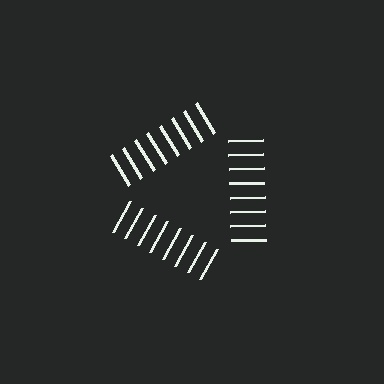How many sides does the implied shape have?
3 sides — the line-ends trace a triangle.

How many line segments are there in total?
24 — 8 along each of the 3 edges.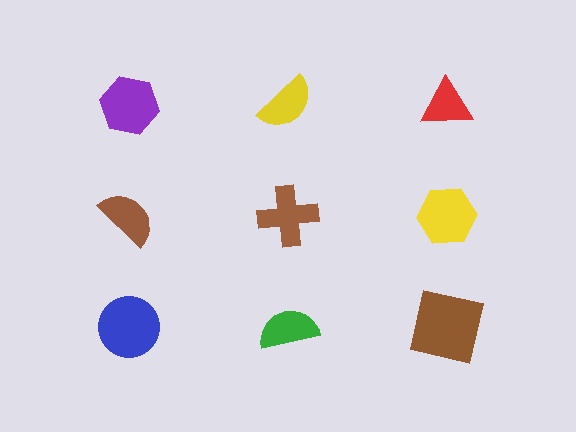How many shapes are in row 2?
3 shapes.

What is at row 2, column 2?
A brown cross.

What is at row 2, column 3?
A yellow hexagon.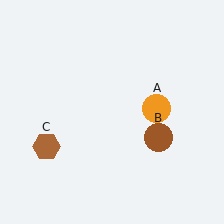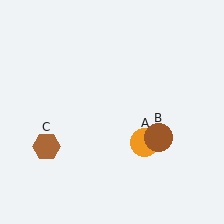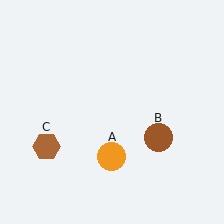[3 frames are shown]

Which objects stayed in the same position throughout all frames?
Brown circle (object B) and brown hexagon (object C) remained stationary.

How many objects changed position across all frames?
1 object changed position: orange circle (object A).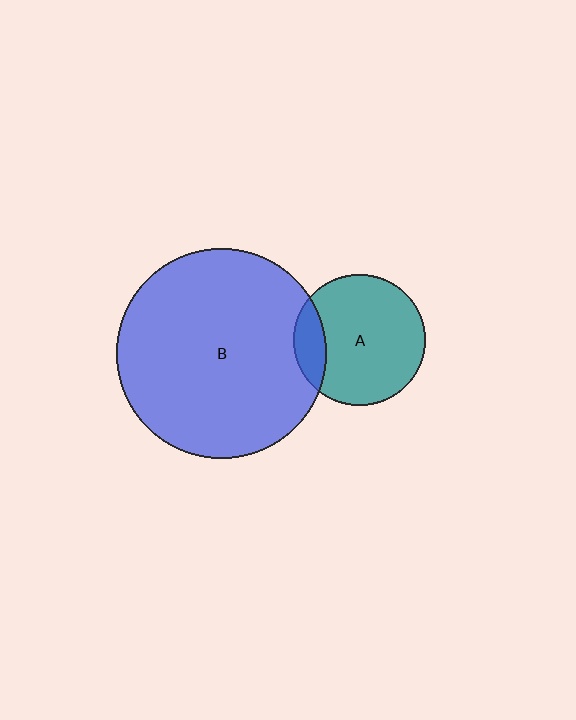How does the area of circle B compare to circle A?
Approximately 2.5 times.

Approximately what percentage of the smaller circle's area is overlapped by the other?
Approximately 15%.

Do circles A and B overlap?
Yes.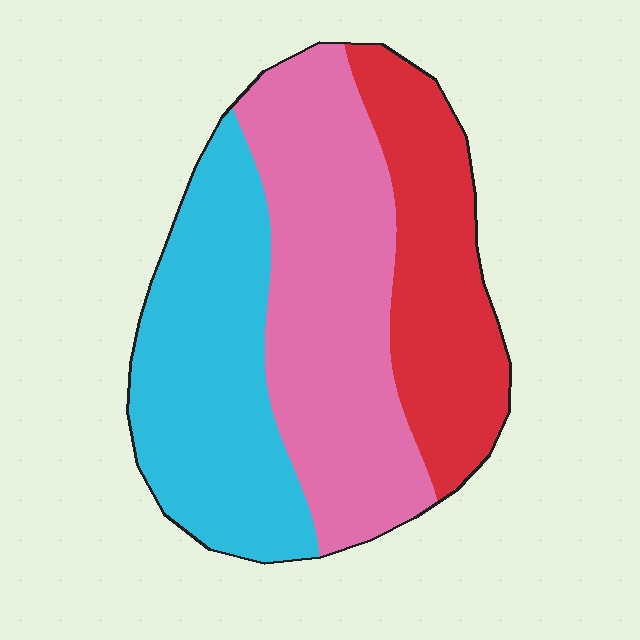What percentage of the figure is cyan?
Cyan takes up between a third and a half of the figure.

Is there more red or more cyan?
Cyan.